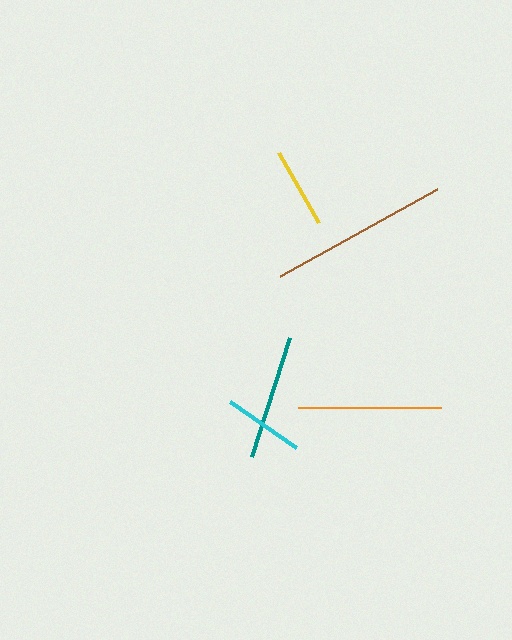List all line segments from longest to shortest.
From longest to shortest: brown, orange, teal, cyan, yellow.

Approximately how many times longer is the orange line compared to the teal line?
The orange line is approximately 1.2 times the length of the teal line.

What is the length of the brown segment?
The brown segment is approximately 179 pixels long.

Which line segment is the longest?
The brown line is the longest at approximately 179 pixels.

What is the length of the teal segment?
The teal segment is approximately 124 pixels long.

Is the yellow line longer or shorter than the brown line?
The brown line is longer than the yellow line.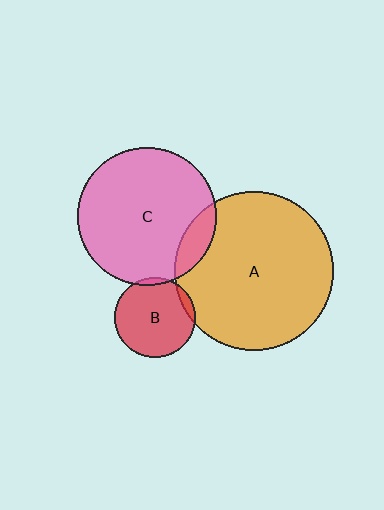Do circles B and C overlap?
Yes.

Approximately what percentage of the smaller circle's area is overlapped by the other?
Approximately 5%.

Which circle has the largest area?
Circle A (orange).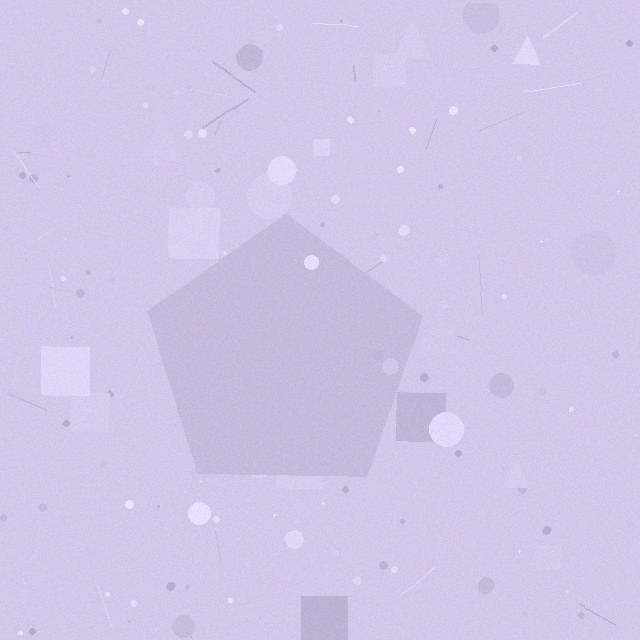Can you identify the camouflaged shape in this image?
The camouflaged shape is a pentagon.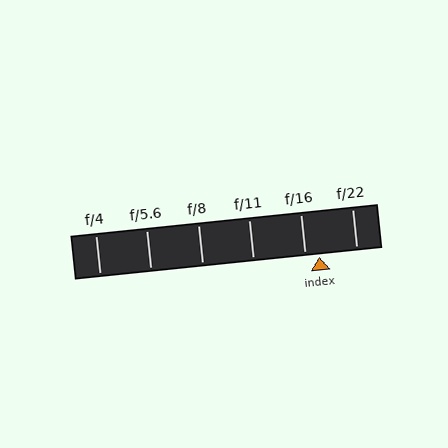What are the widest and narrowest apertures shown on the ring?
The widest aperture shown is f/4 and the narrowest is f/22.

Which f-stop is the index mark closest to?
The index mark is closest to f/16.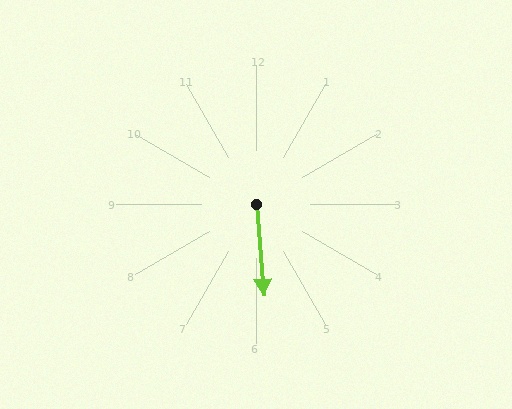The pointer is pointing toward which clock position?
Roughly 6 o'clock.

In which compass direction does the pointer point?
South.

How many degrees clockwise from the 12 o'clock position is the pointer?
Approximately 175 degrees.